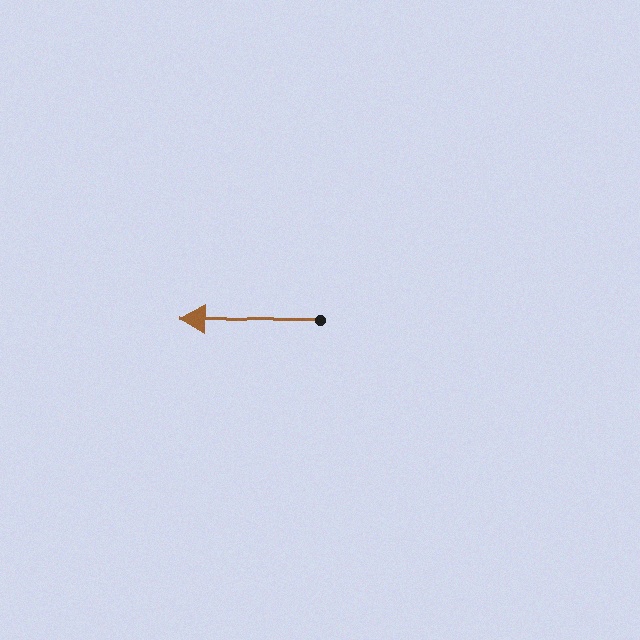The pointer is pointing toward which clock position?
Roughly 9 o'clock.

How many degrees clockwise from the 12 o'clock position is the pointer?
Approximately 271 degrees.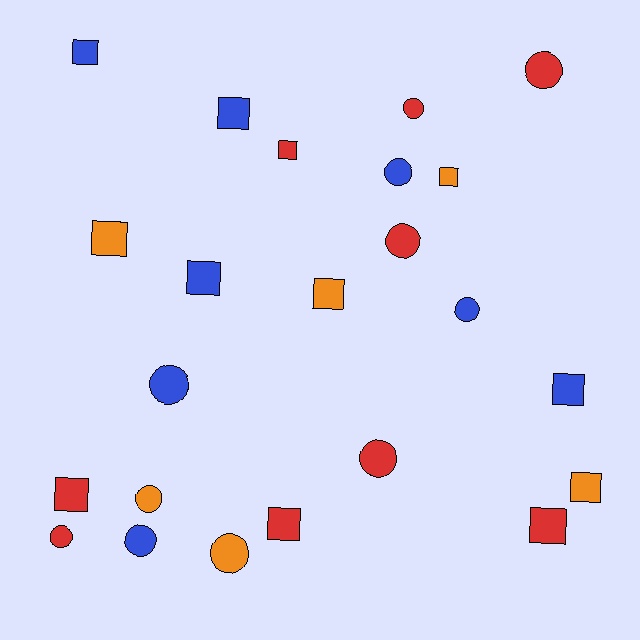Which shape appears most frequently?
Square, with 12 objects.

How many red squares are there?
There are 4 red squares.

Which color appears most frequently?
Red, with 9 objects.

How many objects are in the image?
There are 23 objects.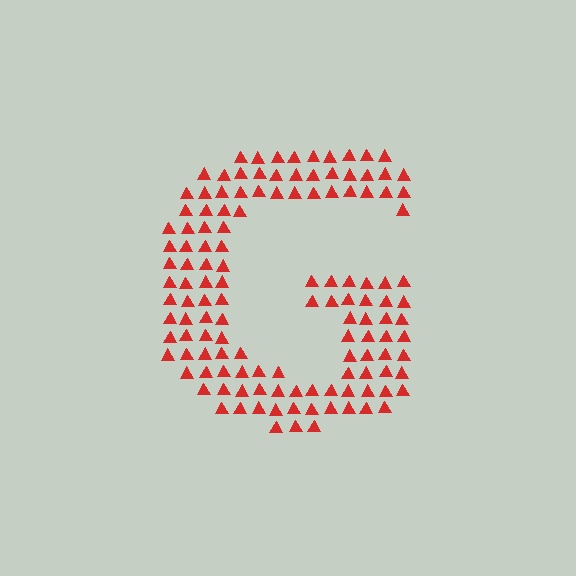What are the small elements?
The small elements are triangles.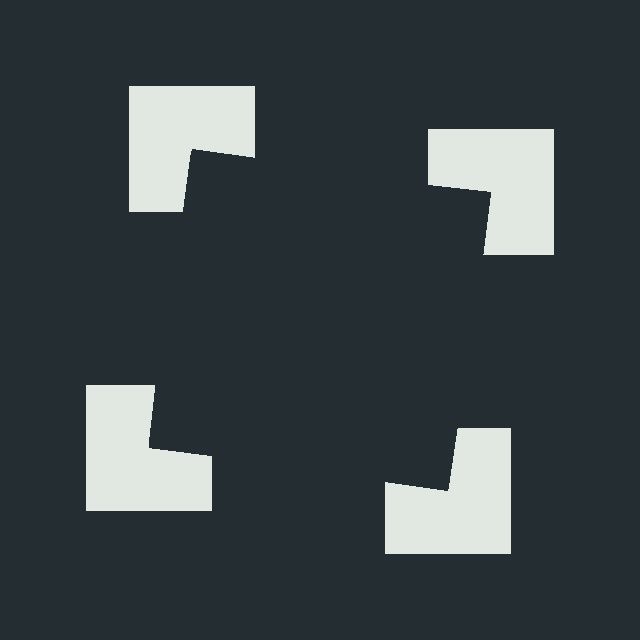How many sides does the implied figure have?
4 sides.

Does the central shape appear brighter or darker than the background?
It typically appears slightly darker than the background, even though no actual brightness change is drawn.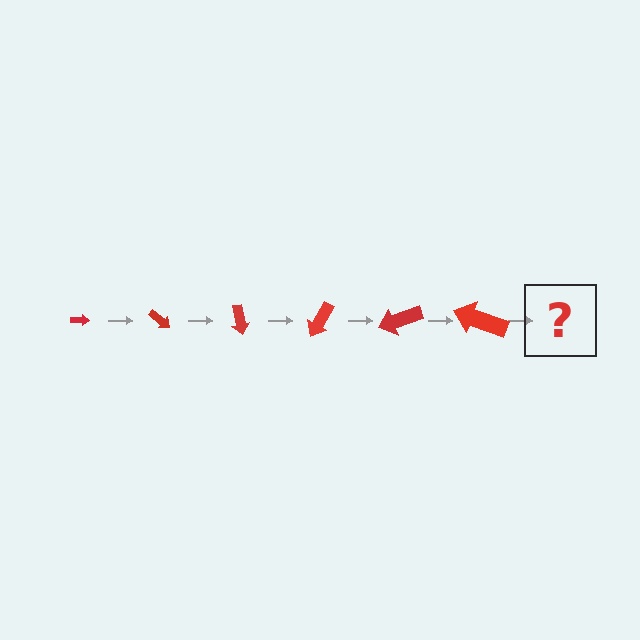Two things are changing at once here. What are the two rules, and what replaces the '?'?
The two rules are that the arrow grows larger each step and it rotates 40 degrees each step. The '?' should be an arrow, larger than the previous one and rotated 240 degrees from the start.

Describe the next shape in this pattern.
It should be an arrow, larger than the previous one and rotated 240 degrees from the start.